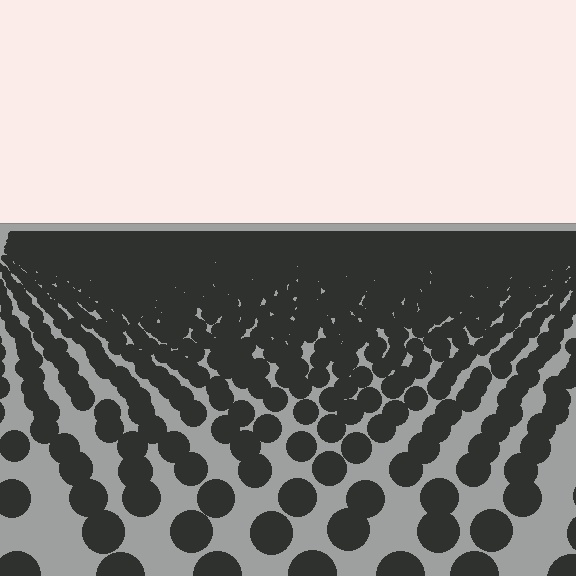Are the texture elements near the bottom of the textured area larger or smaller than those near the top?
Larger. Near the bottom, elements are closer to the viewer and appear at a bigger on-screen size.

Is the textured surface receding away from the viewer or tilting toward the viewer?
The surface is receding away from the viewer. Texture elements get smaller and denser toward the top.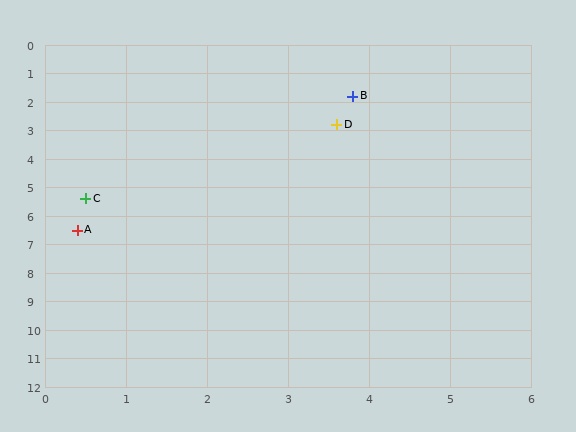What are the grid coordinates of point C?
Point C is at approximately (0.5, 5.4).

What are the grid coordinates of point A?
Point A is at approximately (0.4, 6.5).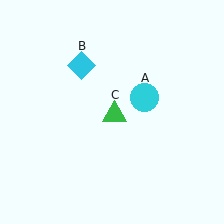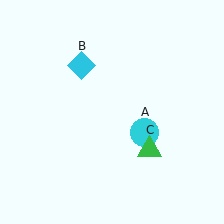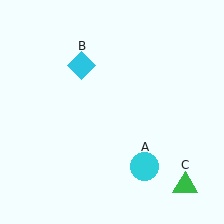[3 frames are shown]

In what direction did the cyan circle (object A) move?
The cyan circle (object A) moved down.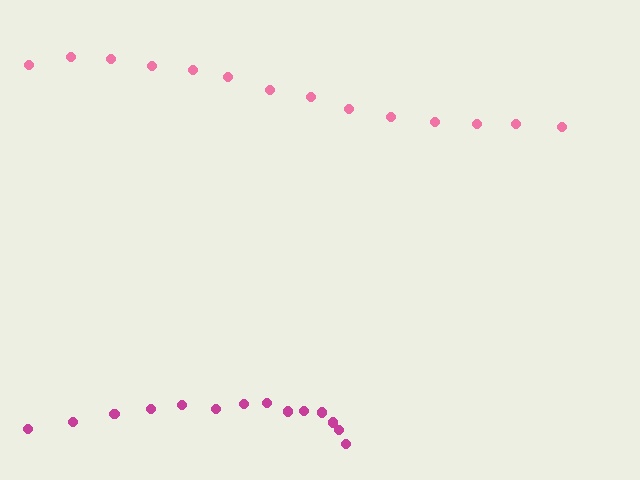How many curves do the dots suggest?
There are 2 distinct paths.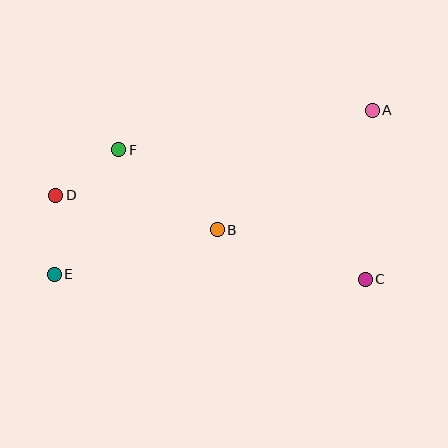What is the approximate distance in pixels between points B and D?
The distance between B and D is approximately 165 pixels.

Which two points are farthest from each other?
Points A and E are farthest from each other.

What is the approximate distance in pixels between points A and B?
The distance between A and B is approximately 196 pixels.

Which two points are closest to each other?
Points D and F are closest to each other.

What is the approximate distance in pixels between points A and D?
The distance between A and D is approximately 328 pixels.